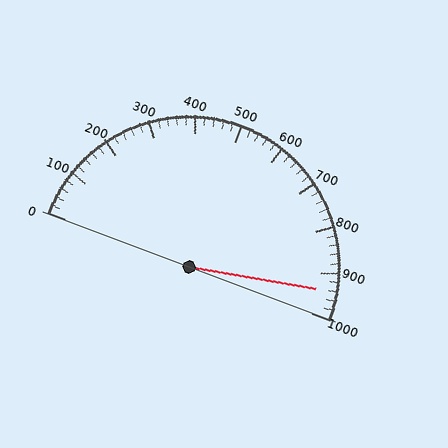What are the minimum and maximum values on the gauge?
The gauge ranges from 0 to 1000.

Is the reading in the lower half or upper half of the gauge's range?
The reading is in the upper half of the range (0 to 1000).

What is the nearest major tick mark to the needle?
The nearest major tick mark is 900.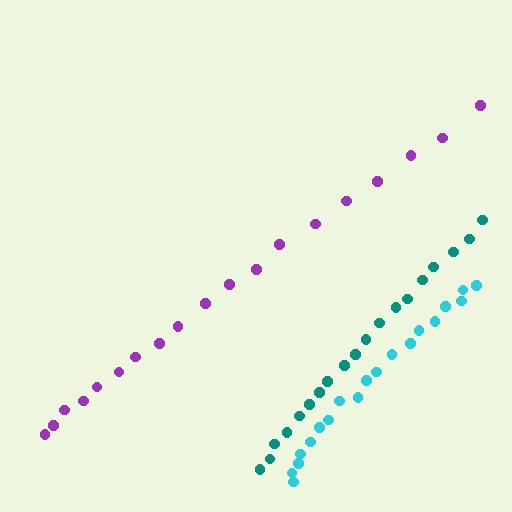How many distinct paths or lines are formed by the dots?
There are 3 distinct paths.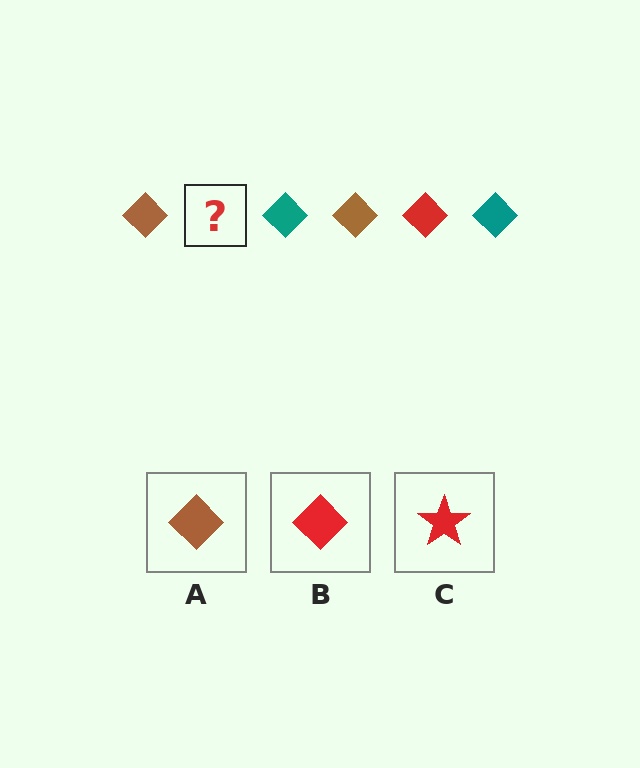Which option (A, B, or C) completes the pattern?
B.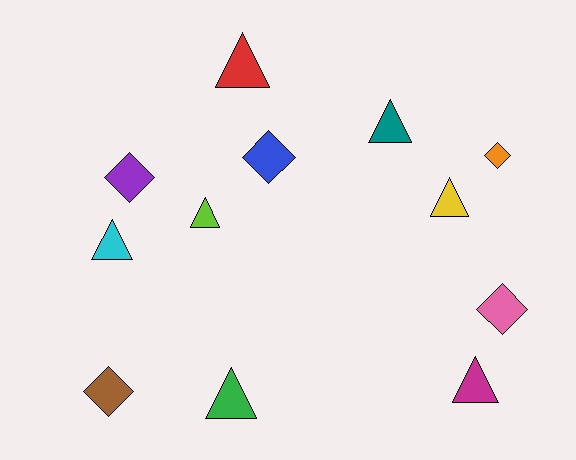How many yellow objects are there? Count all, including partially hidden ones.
There is 1 yellow object.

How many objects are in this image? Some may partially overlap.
There are 12 objects.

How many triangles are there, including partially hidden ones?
There are 7 triangles.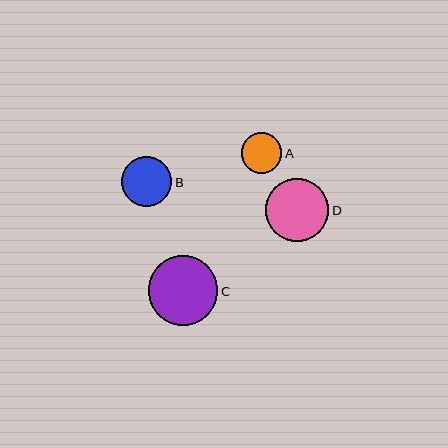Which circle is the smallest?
Circle A is the smallest with a size of approximately 41 pixels.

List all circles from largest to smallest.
From largest to smallest: C, D, B, A.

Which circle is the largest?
Circle C is the largest with a size of approximately 70 pixels.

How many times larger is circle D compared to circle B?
Circle D is approximately 1.3 times the size of circle B.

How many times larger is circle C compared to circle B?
Circle C is approximately 1.4 times the size of circle B.